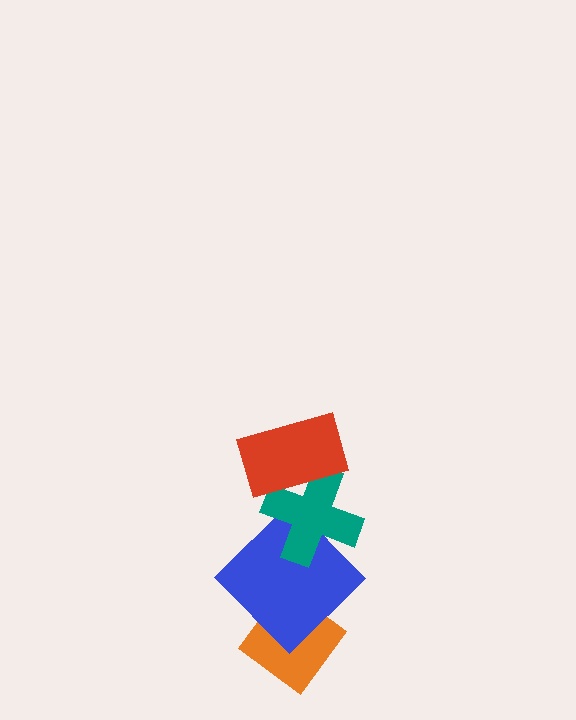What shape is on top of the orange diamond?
The blue diamond is on top of the orange diamond.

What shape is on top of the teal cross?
The red rectangle is on top of the teal cross.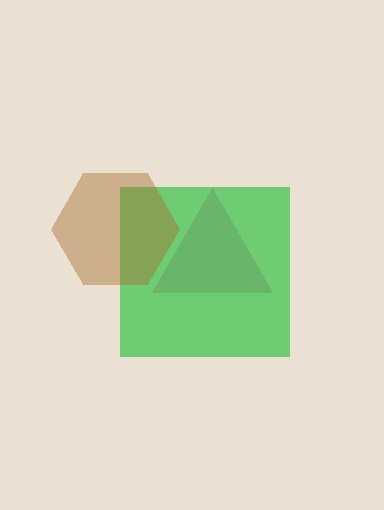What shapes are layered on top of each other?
The layered shapes are: a magenta triangle, a green square, a brown hexagon.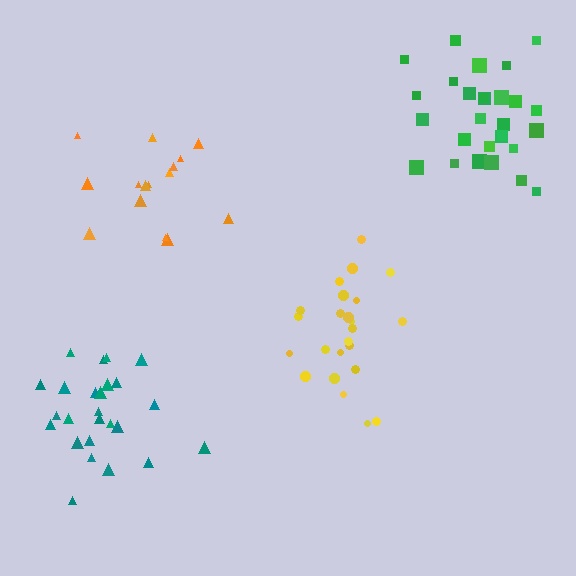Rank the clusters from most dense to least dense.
green, teal, orange, yellow.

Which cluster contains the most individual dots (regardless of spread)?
Green (28).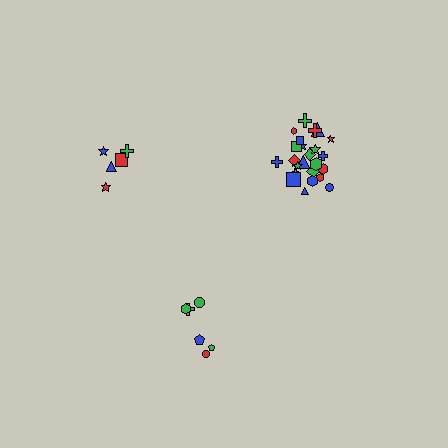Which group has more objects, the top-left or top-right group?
The top-right group.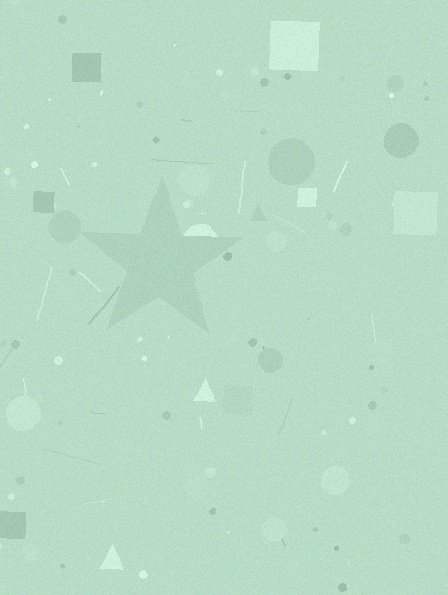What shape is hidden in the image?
A star is hidden in the image.